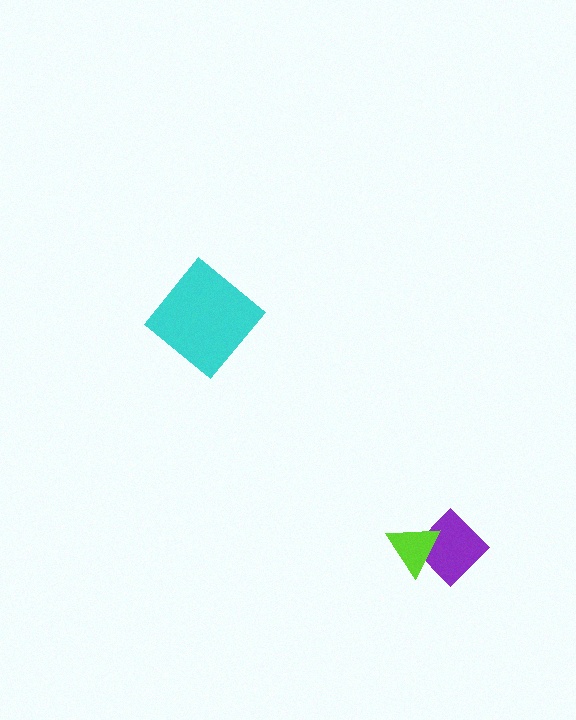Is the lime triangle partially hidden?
No, no other shape covers it.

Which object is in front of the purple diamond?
The lime triangle is in front of the purple diamond.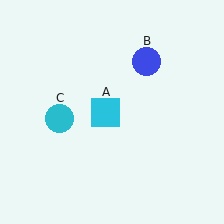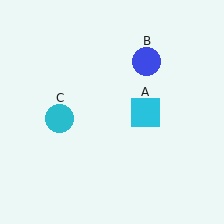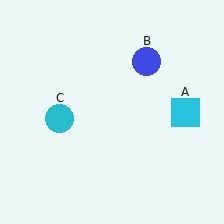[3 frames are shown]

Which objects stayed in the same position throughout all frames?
Blue circle (object B) and cyan circle (object C) remained stationary.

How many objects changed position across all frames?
1 object changed position: cyan square (object A).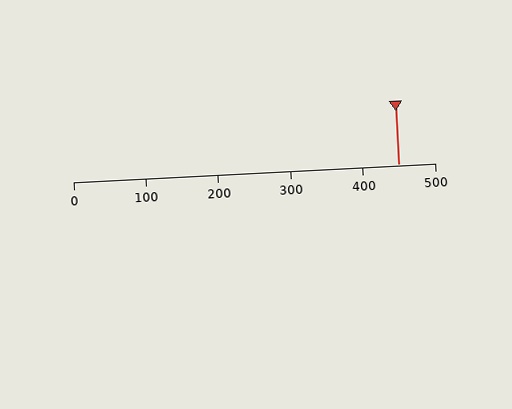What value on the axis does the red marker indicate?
The marker indicates approximately 450.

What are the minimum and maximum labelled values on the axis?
The axis runs from 0 to 500.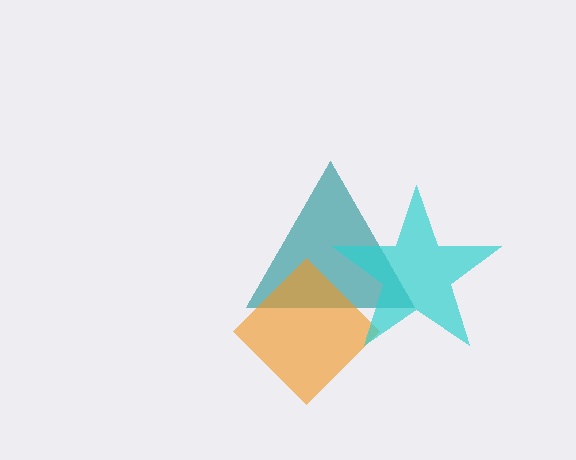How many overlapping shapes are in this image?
There are 3 overlapping shapes in the image.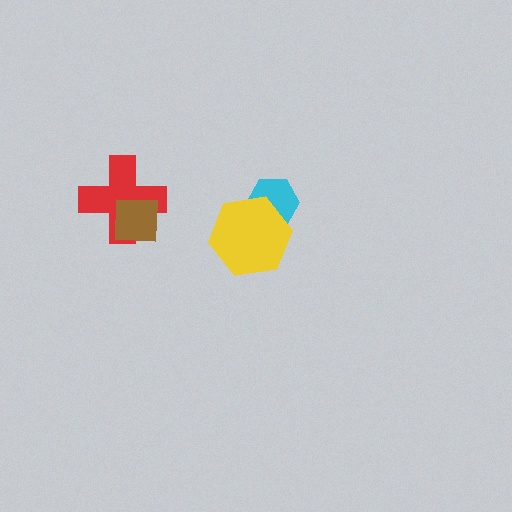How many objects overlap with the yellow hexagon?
1 object overlaps with the yellow hexagon.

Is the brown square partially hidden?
No, no other shape covers it.